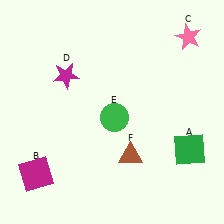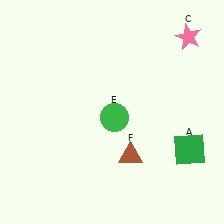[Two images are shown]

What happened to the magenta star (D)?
The magenta star (D) was removed in Image 2. It was in the top-left area of Image 1.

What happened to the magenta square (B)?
The magenta square (B) was removed in Image 2. It was in the bottom-left area of Image 1.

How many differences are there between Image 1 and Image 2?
There are 2 differences between the two images.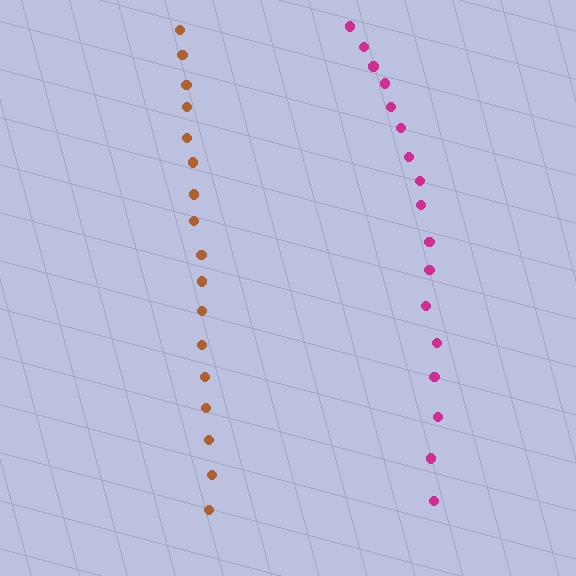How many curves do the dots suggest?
There are 2 distinct paths.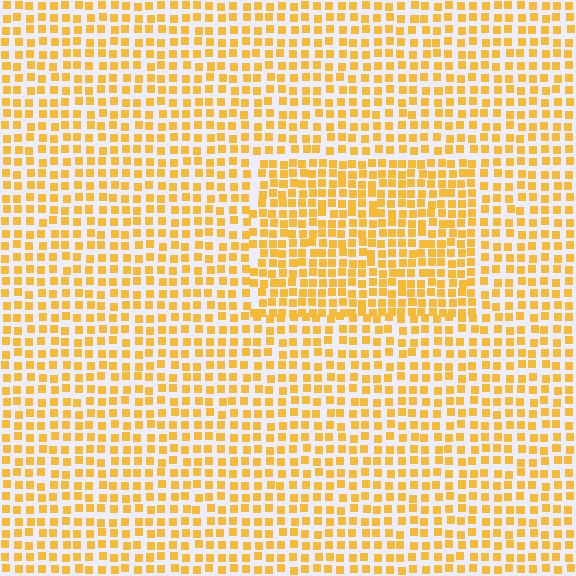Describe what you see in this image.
The image contains small yellow elements arranged at two different densities. A rectangle-shaped region is visible where the elements are more densely packed than the surrounding area.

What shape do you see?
I see a rectangle.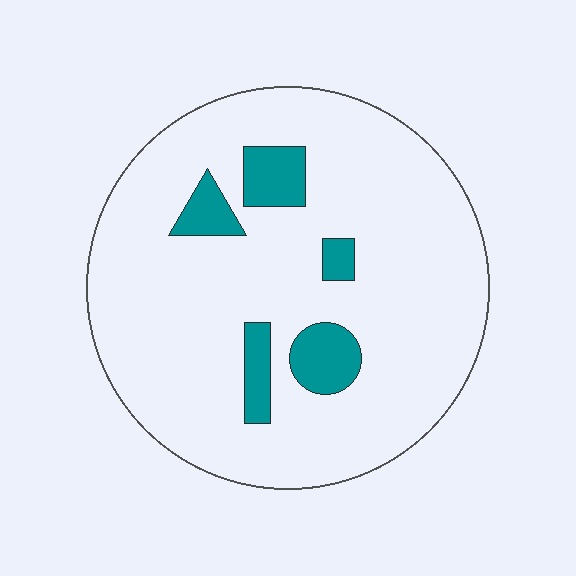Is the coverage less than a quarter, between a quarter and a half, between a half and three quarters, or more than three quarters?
Less than a quarter.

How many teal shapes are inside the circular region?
5.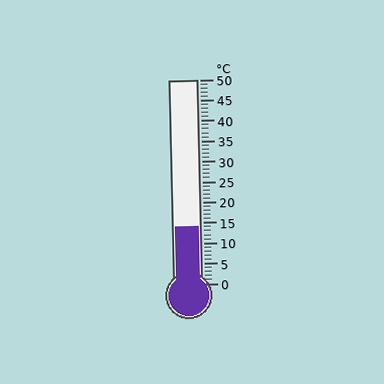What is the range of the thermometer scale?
The thermometer scale ranges from 0°C to 50°C.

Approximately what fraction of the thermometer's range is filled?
The thermometer is filled to approximately 30% of its range.